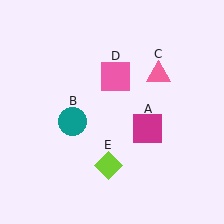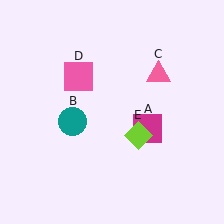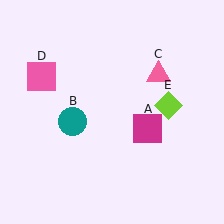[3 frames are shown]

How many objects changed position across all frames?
2 objects changed position: pink square (object D), lime diamond (object E).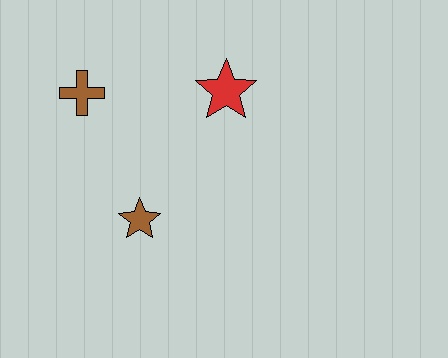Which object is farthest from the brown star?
The red star is farthest from the brown star.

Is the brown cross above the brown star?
Yes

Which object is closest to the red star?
The brown cross is closest to the red star.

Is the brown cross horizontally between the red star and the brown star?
No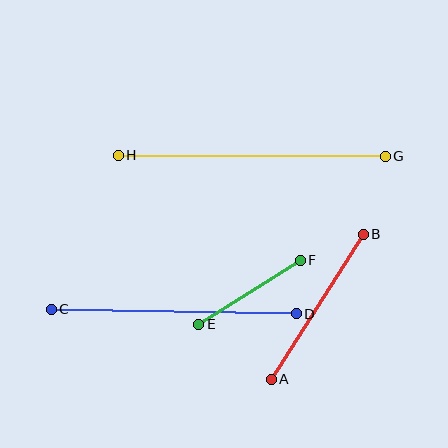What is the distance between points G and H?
The distance is approximately 267 pixels.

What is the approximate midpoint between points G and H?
The midpoint is at approximately (252, 156) pixels.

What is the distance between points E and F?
The distance is approximately 120 pixels.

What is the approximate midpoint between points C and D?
The midpoint is at approximately (174, 311) pixels.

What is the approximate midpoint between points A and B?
The midpoint is at approximately (317, 307) pixels.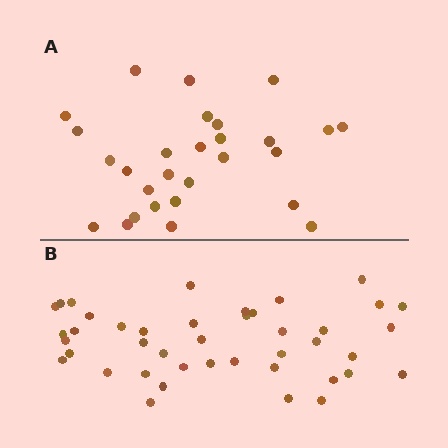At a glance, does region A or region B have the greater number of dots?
Region B (the bottom region) has more dots.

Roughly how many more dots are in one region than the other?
Region B has approximately 15 more dots than region A.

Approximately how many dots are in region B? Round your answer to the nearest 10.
About 40 dots. (The exact count is 42, which rounds to 40.)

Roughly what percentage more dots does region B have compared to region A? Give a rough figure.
About 50% more.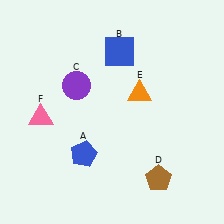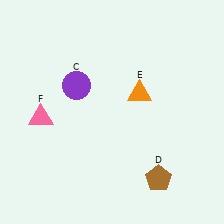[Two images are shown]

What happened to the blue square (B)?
The blue square (B) was removed in Image 2. It was in the top-right area of Image 1.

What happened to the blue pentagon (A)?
The blue pentagon (A) was removed in Image 2. It was in the bottom-left area of Image 1.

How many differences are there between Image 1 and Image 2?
There are 2 differences between the two images.